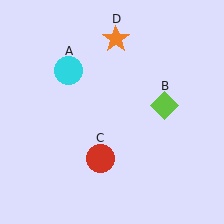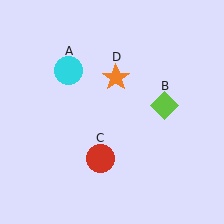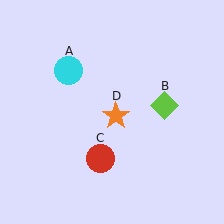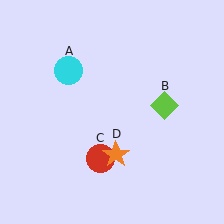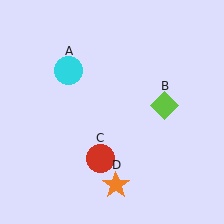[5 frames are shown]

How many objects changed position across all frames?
1 object changed position: orange star (object D).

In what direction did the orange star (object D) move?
The orange star (object D) moved down.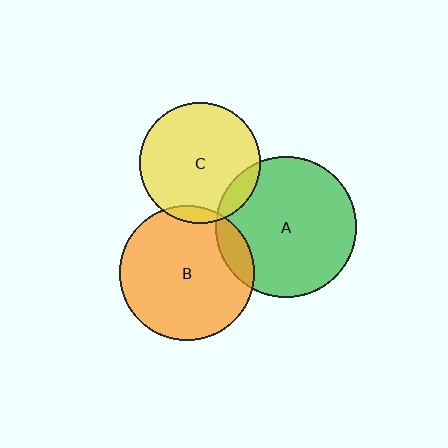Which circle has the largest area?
Circle A (green).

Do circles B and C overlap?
Yes.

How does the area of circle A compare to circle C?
Approximately 1.4 times.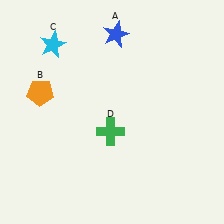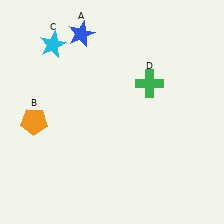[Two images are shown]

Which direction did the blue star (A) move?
The blue star (A) moved left.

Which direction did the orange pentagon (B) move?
The orange pentagon (B) moved down.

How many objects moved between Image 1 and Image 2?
3 objects moved between the two images.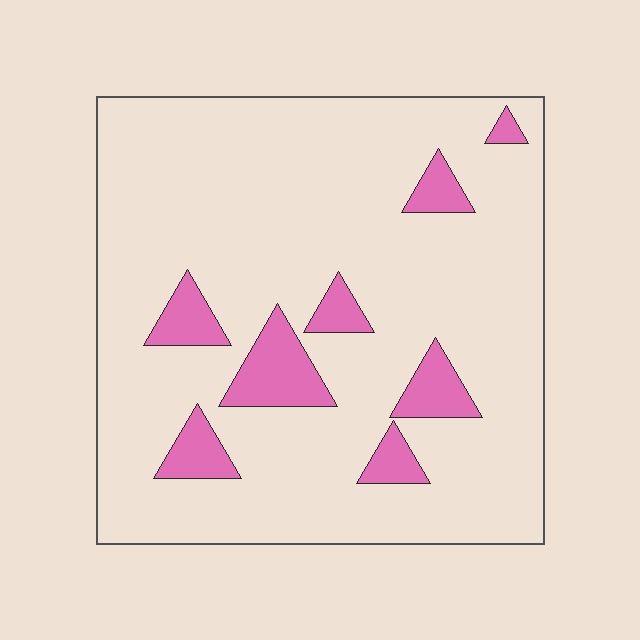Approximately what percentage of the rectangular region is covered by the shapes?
Approximately 10%.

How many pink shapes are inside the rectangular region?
8.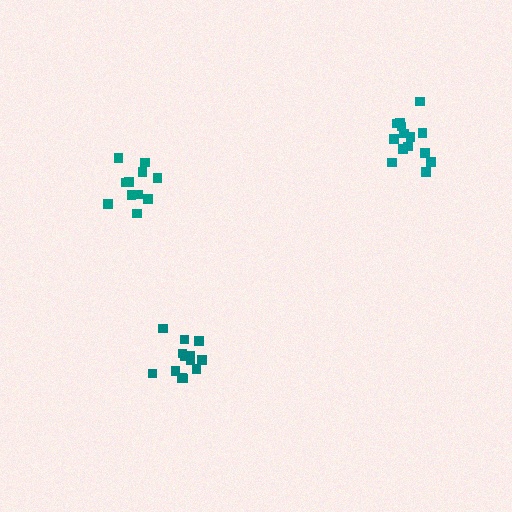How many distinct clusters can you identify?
There are 3 distinct clusters.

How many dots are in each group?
Group 1: 15 dots, Group 2: 13 dots, Group 3: 11 dots (39 total).